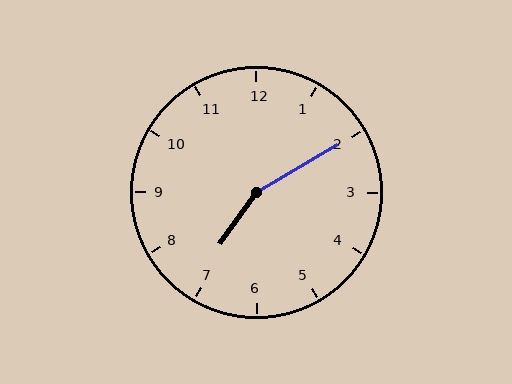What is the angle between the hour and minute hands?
Approximately 155 degrees.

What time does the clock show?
7:10.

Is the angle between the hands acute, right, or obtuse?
It is obtuse.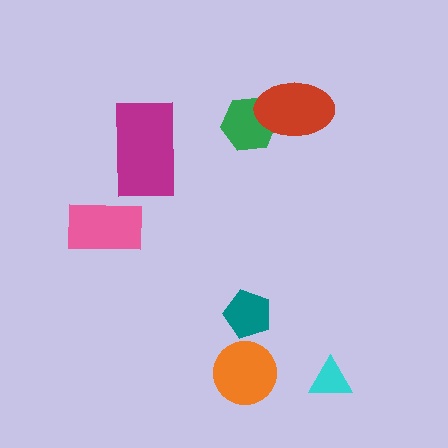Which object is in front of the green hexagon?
The red ellipse is in front of the green hexagon.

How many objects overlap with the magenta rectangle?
0 objects overlap with the magenta rectangle.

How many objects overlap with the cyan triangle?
0 objects overlap with the cyan triangle.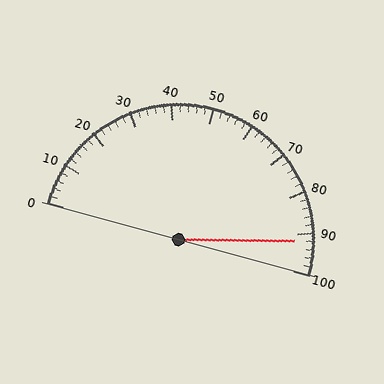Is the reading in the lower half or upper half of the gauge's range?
The reading is in the upper half of the range (0 to 100).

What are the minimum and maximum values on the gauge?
The gauge ranges from 0 to 100.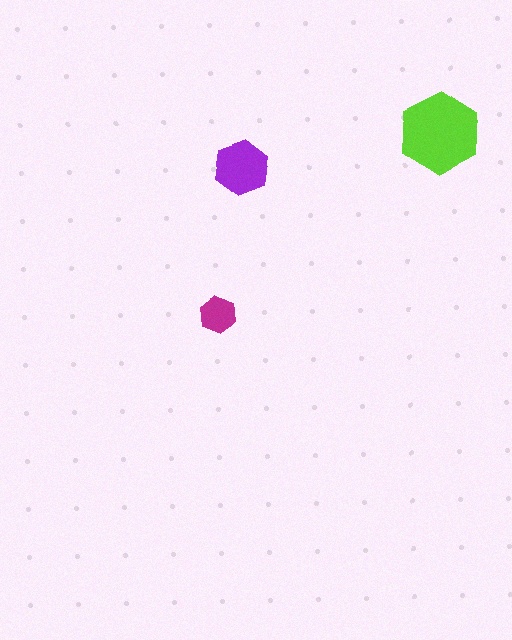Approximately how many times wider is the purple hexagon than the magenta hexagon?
About 1.5 times wider.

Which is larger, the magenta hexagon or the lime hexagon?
The lime one.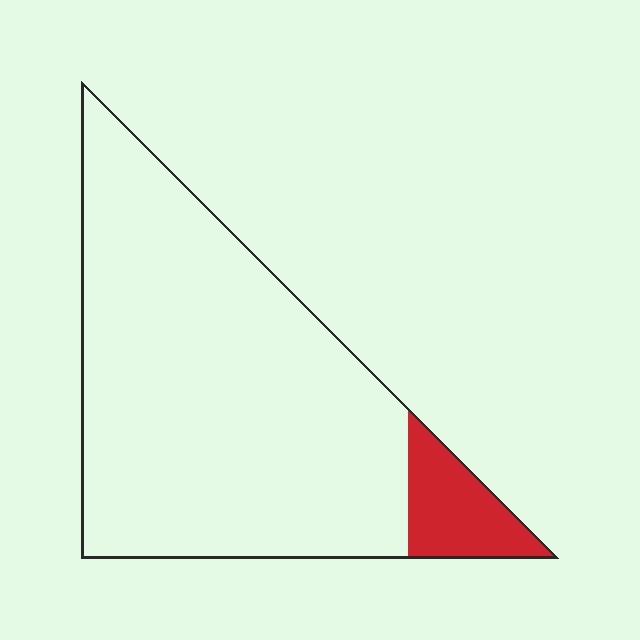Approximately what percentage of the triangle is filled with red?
Approximately 10%.